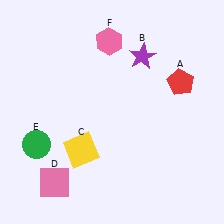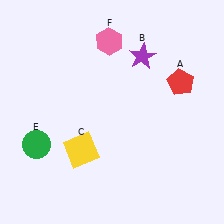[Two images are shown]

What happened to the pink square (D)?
The pink square (D) was removed in Image 2. It was in the bottom-left area of Image 1.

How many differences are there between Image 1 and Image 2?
There is 1 difference between the two images.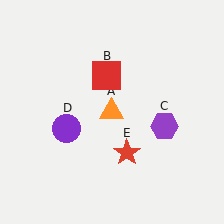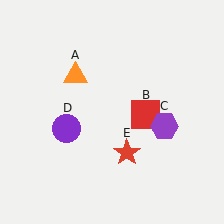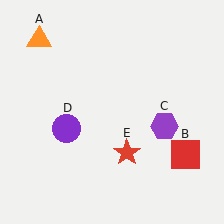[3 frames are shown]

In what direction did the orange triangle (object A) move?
The orange triangle (object A) moved up and to the left.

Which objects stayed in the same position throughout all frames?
Purple hexagon (object C) and purple circle (object D) and red star (object E) remained stationary.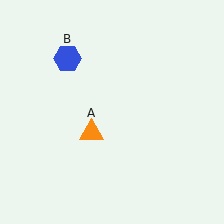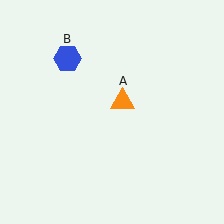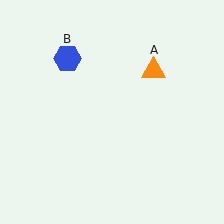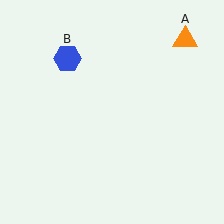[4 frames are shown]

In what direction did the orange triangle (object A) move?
The orange triangle (object A) moved up and to the right.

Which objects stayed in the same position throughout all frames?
Blue hexagon (object B) remained stationary.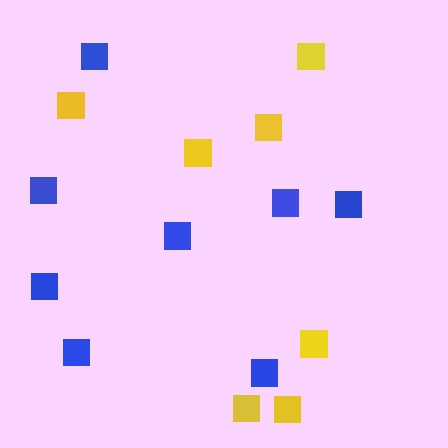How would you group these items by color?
There are 2 groups: one group of yellow squares (7) and one group of blue squares (8).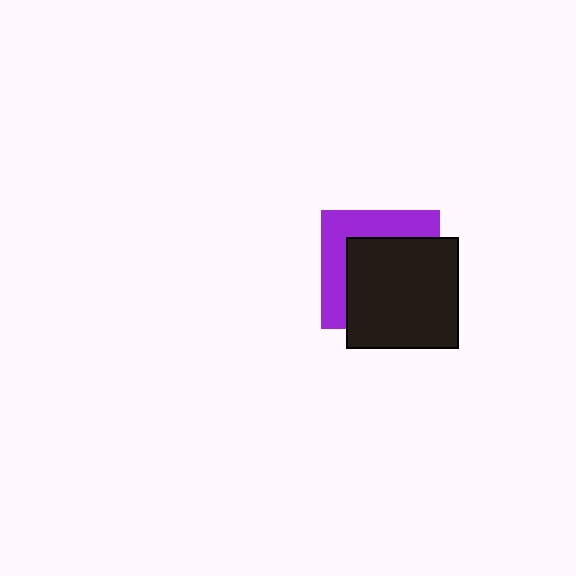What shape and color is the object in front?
The object in front is a black square.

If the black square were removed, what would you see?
You would see the complete purple square.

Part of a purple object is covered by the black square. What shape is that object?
It is a square.